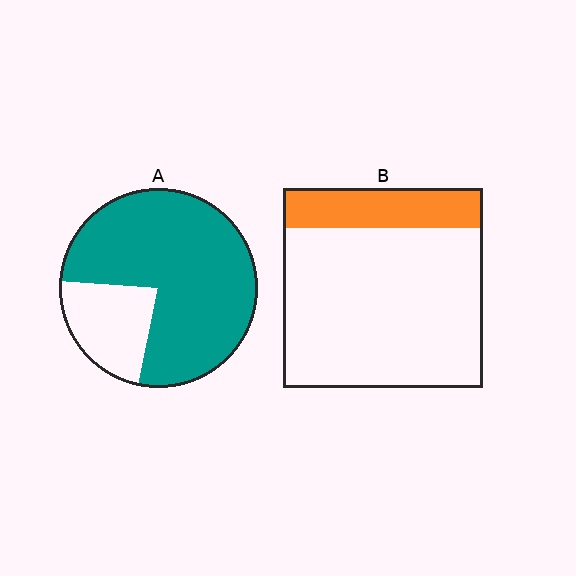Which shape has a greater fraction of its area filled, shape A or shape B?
Shape A.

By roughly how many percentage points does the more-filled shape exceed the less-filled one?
By roughly 55 percentage points (A over B).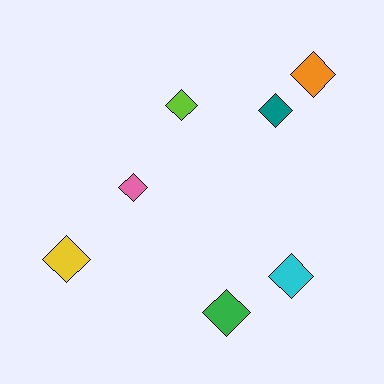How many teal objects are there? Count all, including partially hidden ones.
There is 1 teal object.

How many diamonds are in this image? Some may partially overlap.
There are 7 diamonds.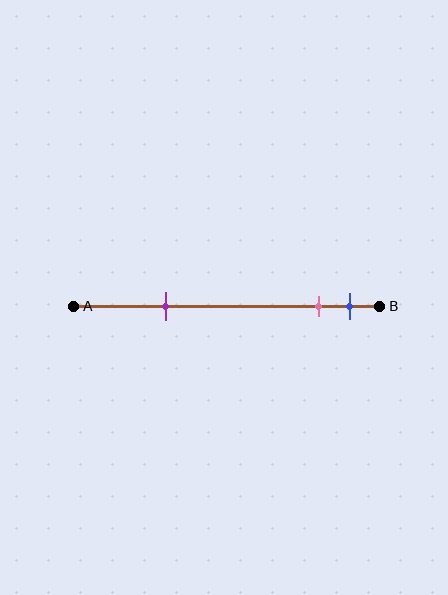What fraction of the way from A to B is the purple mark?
The purple mark is approximately 30% (0.3) of the way from A to B.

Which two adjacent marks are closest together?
The pink and blue marks are the closest adjacent pair.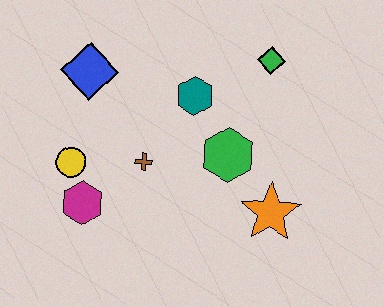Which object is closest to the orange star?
The green hexagon is closest to the orange star.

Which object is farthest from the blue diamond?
The orange star is farthest from the blue diamond.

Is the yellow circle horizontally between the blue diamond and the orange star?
No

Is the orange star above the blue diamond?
No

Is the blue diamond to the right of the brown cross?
No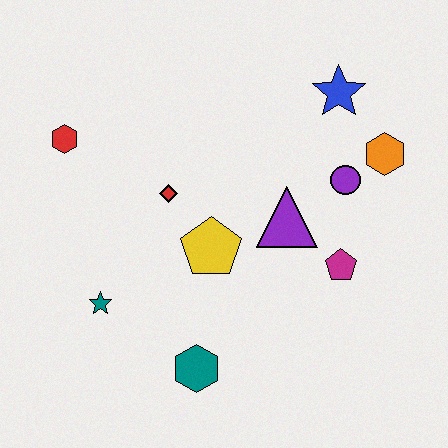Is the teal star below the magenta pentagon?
Yes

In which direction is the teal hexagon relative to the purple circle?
The teal hexagon is below the purple circle.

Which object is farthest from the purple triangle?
The red hexagon is farthest from the purple triangle.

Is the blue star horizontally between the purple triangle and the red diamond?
No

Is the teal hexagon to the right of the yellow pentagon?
No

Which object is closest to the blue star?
The orange hexagon is closest to the blue star.